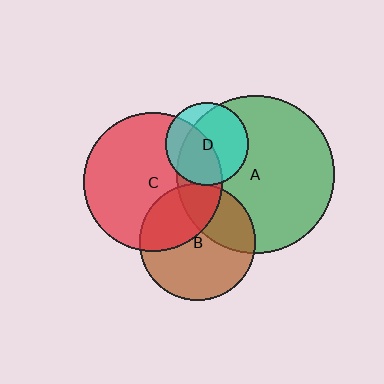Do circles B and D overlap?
Yes.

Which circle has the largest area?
Circle A (green).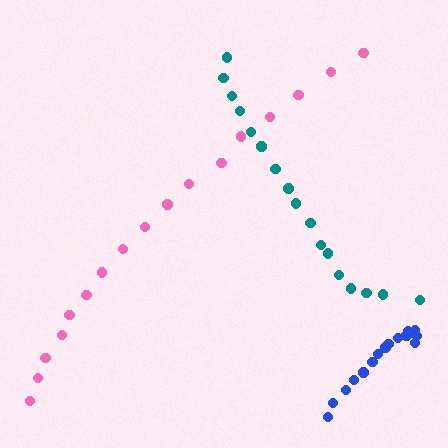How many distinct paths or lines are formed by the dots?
There are 3 distinct paths.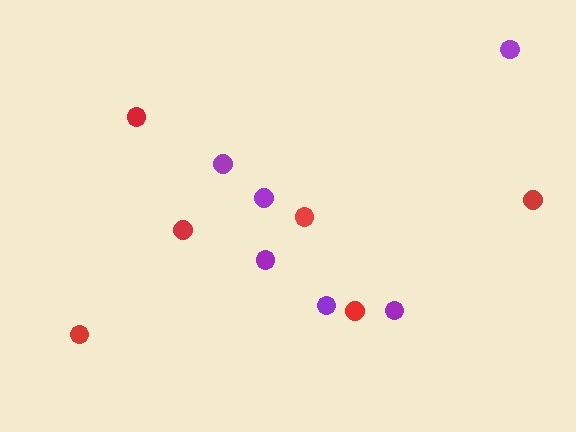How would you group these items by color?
There are 2 groups: one group of red circles (6) and one group of purple circles (6).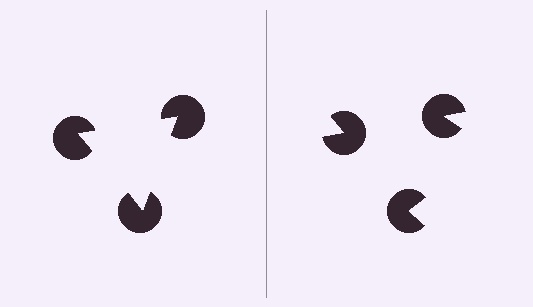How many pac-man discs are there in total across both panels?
6 — 3 on each side.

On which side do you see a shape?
An illusory triangle appears on the left side. On the right side the wedge cuts are rotated, so no coherent shape forms.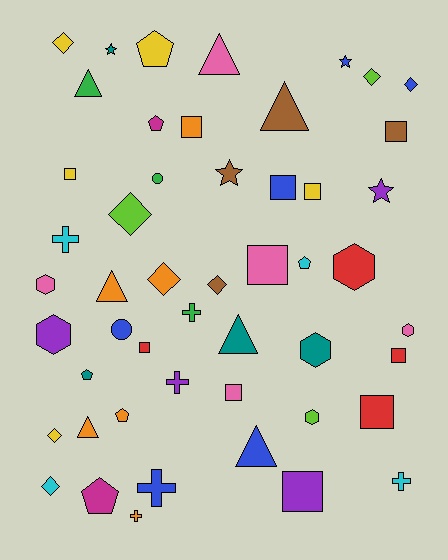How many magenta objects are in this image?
There are 2 magenta objects.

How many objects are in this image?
There are 50 objects.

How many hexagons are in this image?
There are 6 hexagons.